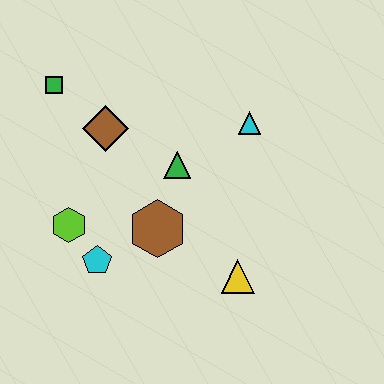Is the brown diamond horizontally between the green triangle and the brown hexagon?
No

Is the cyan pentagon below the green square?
Yes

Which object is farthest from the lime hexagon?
The cyan triangle is farthest from the lime hexagon.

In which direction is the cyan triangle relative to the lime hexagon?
The cyan triangle is to the right of the lime hexagon.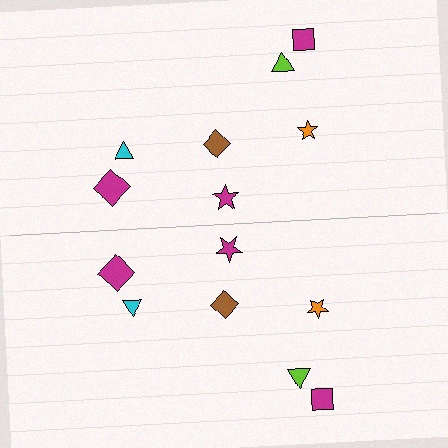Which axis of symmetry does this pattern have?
The pattern has a horizontal axis of symmetry running through the center of the image.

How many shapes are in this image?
There are 14 shapes in this image.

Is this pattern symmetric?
Yes, this pattern has bilateral (reflection) symmetry.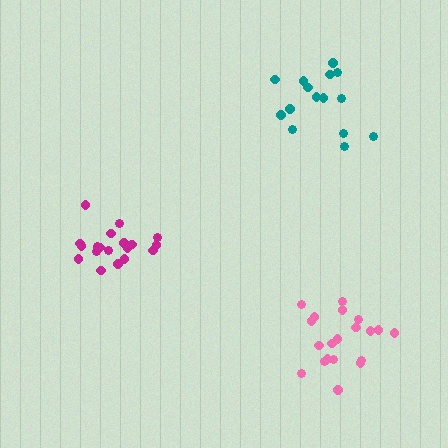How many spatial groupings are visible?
There are 3 spatial groupings.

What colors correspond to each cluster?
The clusters are colored: pink, magenta, teal.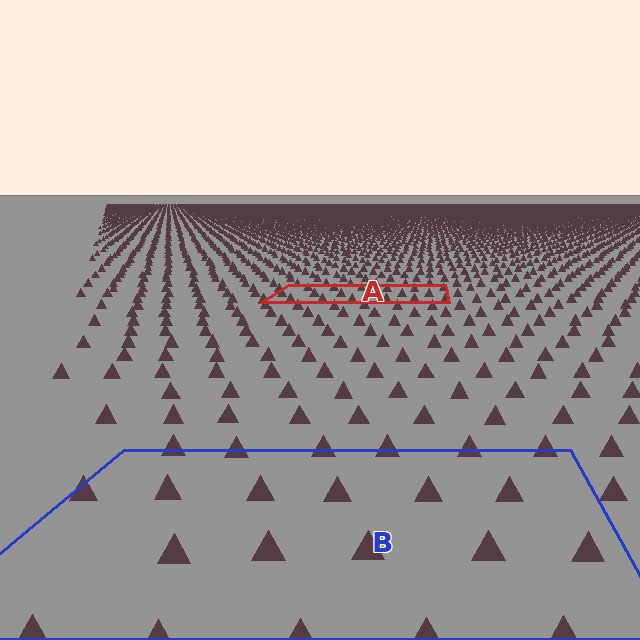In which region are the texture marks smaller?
The texture marks are smaller in region A, because it is farther away.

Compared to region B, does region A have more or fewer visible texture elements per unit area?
Region A has more texture elements per unit area — they are packed more densely because it is farther away.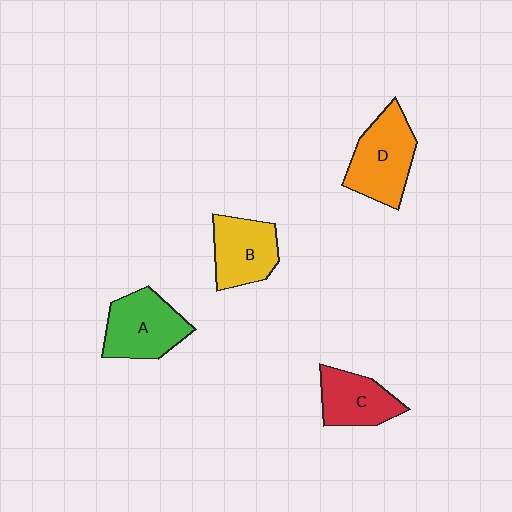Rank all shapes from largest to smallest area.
From largest to smallest: D (orange), A (green), B (yellow), C (red).